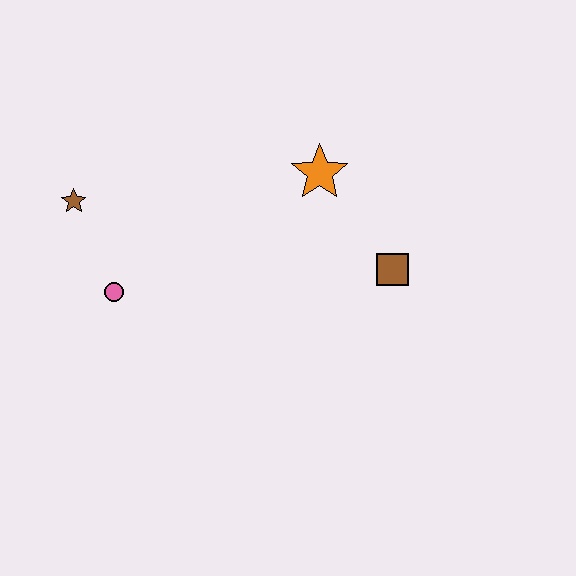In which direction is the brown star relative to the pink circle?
The brown star is above the pink circle.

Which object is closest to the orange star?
The brown square is closest to the orange star.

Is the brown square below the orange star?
Yes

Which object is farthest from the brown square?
The brown star is farthest from the brown square.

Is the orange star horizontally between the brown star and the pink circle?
No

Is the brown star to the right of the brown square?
No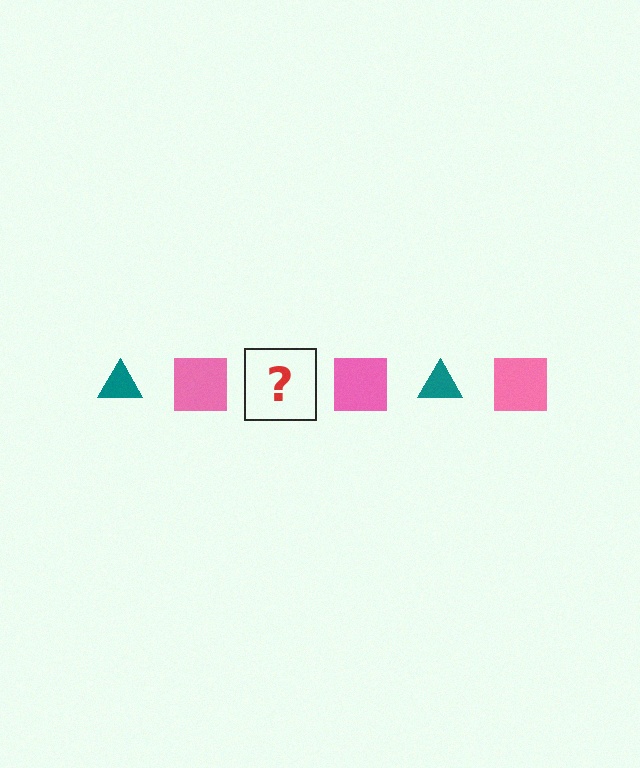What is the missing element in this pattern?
The missing element is a teal triangle.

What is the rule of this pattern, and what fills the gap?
The rule is that the pattern alternates between teal triangle and pink square. The gap should be filled with a teal triangle.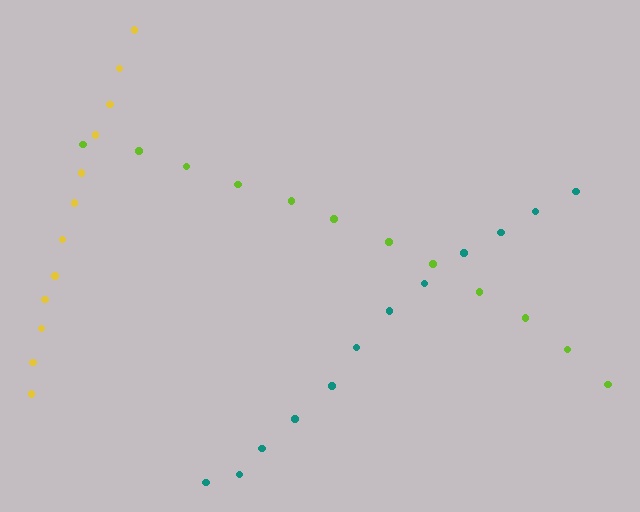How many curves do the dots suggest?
There are 3 distinct paths.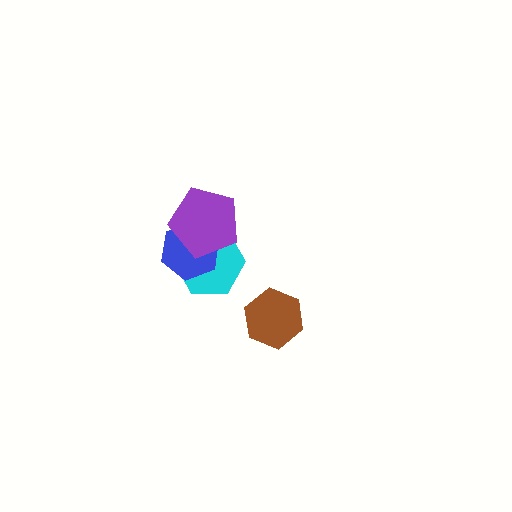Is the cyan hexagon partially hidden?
Yes, it is partially covered by another shape.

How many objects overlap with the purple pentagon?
2 objects overlap with the purple pentagon.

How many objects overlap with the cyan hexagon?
2 objects overlap with the cyan hexagon.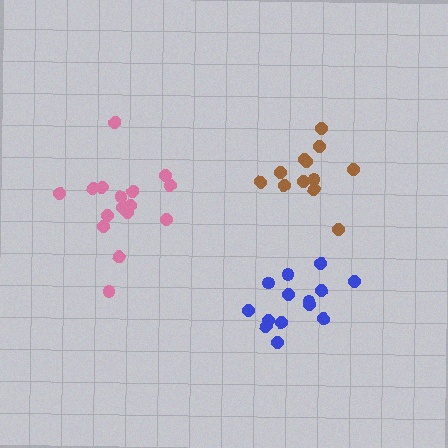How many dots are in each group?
Group 1: 16 dots, Group 2: 12 dots, Group 3: 14 dots (42 total).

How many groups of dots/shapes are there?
There are 3 groups.